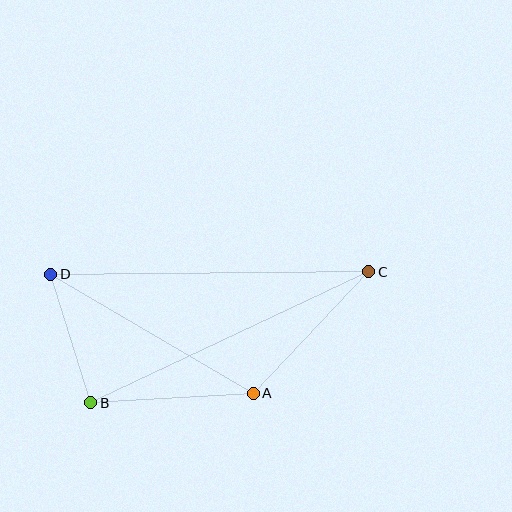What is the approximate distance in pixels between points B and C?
The distance between B and C is approximately 307 pixels.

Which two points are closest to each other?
Points B and D are closest to each other.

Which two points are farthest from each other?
Points C and D are farthest from each other.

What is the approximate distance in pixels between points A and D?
The distance between A and D is approximately 235 pixels.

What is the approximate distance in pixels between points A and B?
The distance between A and B is approximately 162 pixels.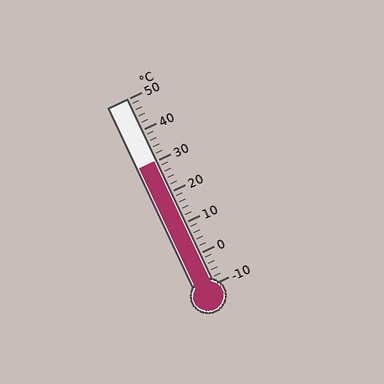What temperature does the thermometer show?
The thermometer shows approximately 30°C.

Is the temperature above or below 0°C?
The temperature is above 0°C.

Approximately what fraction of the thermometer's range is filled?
The thermometer is filled to approximately 65% of its range.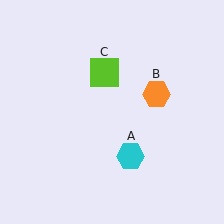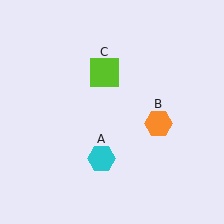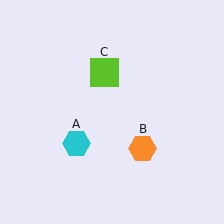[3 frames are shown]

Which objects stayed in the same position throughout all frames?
Lime square (object C) remained stationary.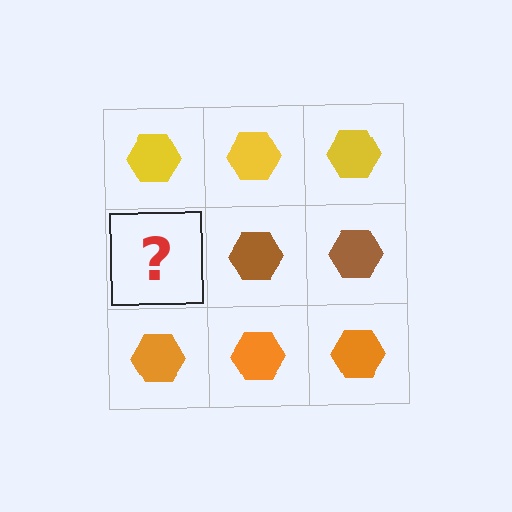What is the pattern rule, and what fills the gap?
The rule is that each row has a consistent color. The gap should be filled with a brown hexagon.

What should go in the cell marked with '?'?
The missing cell should contain a brown hexagon.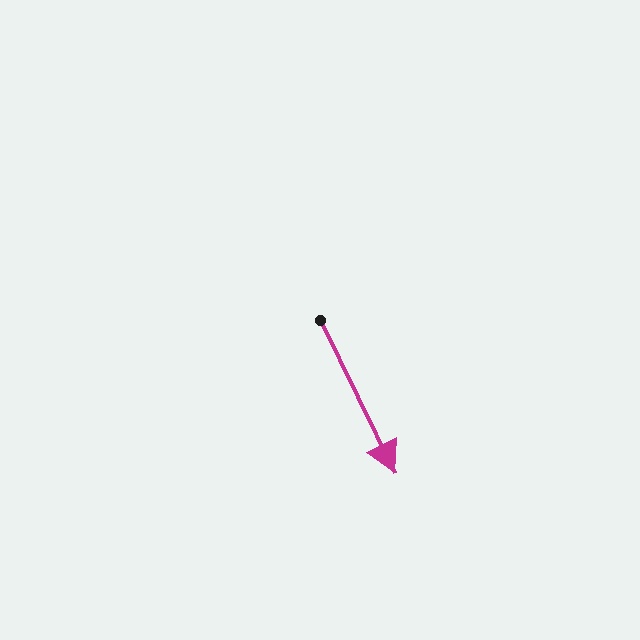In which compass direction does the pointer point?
Southeast.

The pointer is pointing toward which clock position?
Roughly 5 o'clock.